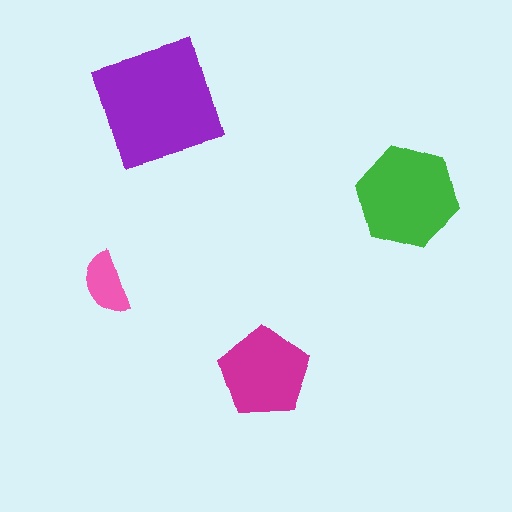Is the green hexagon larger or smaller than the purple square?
Smaller.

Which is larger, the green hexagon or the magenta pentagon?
The green hexagon.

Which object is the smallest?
The pink semicircle.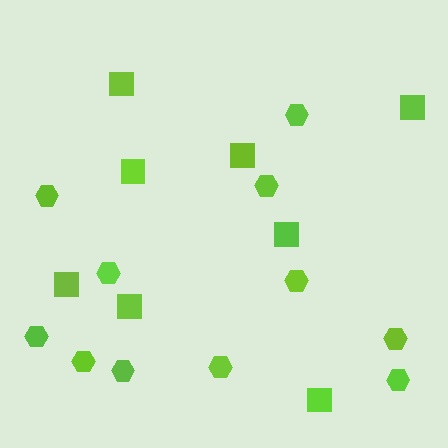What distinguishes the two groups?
There are 2 groups: one group of hexagons (11) and one group of squares (8).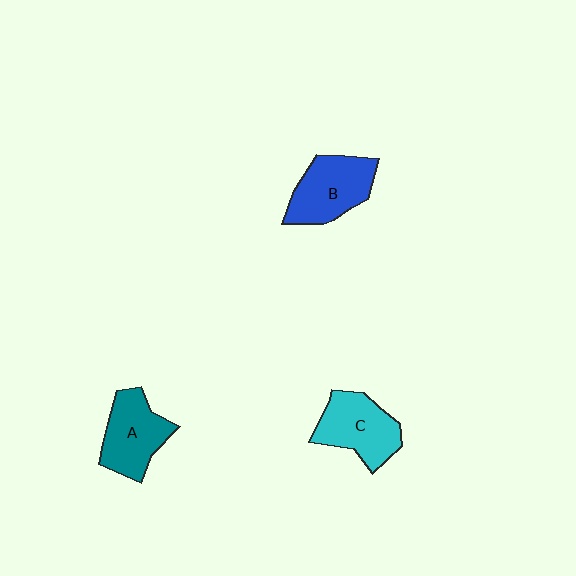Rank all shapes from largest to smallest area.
From largest to smallest: B (blue), C (cyan), A (teal).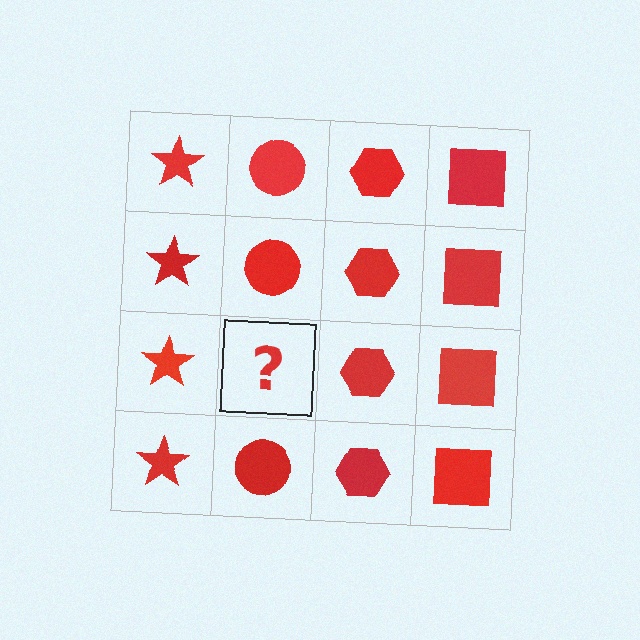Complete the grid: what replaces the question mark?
The question mark should be replaced with a red circle.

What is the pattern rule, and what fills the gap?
The rule is that each column has a consistent shape. The gap should be filled with a red circle.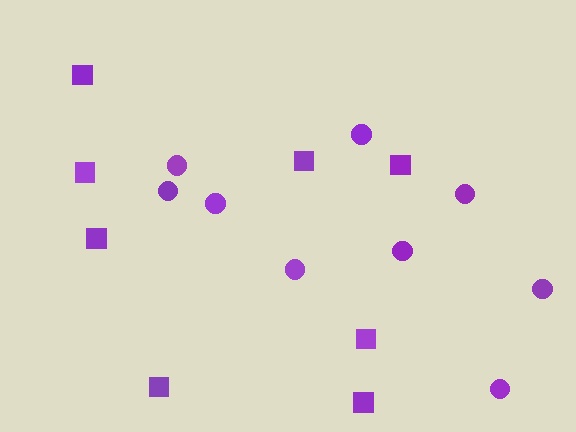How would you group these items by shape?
There are 2 groups: one group of squares (8) and one group of circles (9).